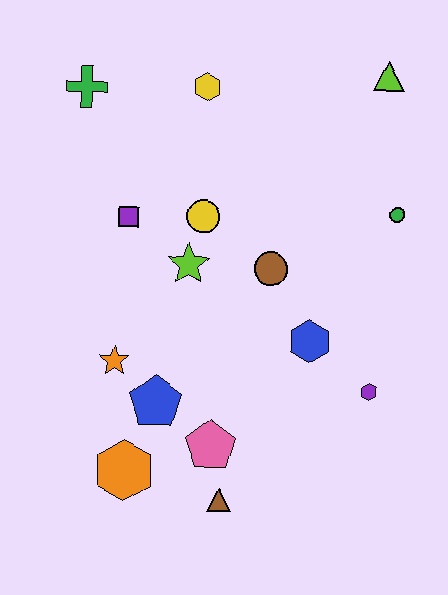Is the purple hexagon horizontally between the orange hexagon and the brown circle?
No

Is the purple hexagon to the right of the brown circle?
Yes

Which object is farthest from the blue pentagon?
The lime triangle is farthest from the blue pentagon.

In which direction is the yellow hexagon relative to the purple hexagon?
The yellow hexagon is above the purple hexagon.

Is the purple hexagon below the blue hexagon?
Yes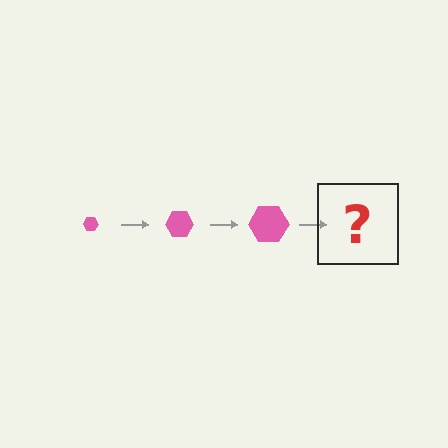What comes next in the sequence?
The next element should be a pink hexagon, larger than the previous one.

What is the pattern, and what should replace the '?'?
The pattern is that the hexagon gets progressively larger each step. The '?' should be a pink hexagon, larger than the previous one.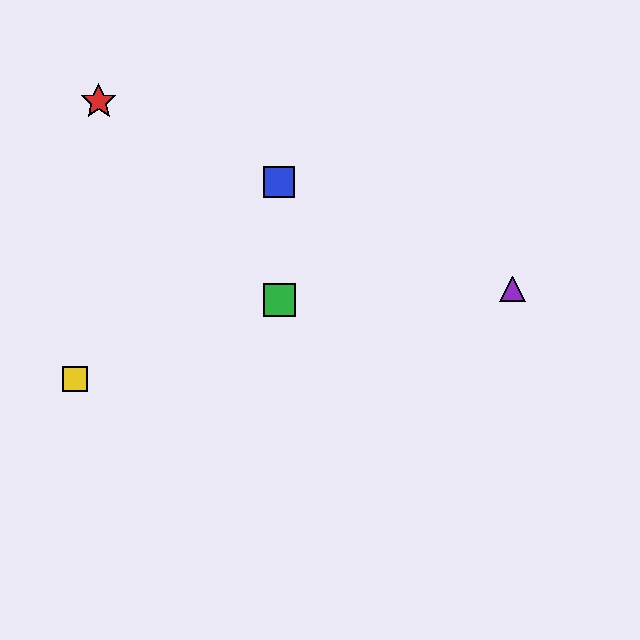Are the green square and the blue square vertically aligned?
Yes, both are at x≈279.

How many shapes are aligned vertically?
2 shapes (the blue square, the green square) are aligned vertically.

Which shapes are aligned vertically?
The blue square, the green square are aligned vertically.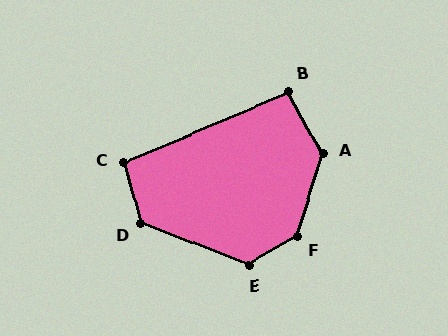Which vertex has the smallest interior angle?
B, at approximately 96 degrees.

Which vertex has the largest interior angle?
F, at approximately 138 degrees.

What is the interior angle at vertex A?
Approximately 134 degrees (obtuse).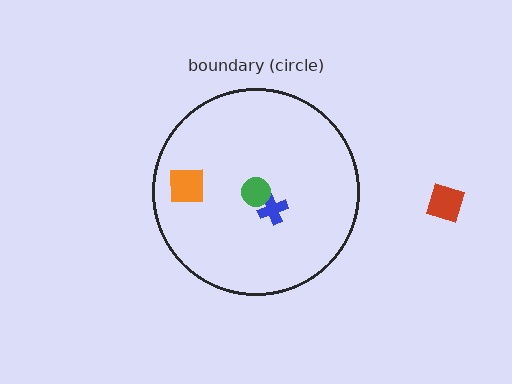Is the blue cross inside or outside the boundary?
Inside.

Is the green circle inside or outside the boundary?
Inside.